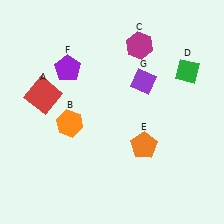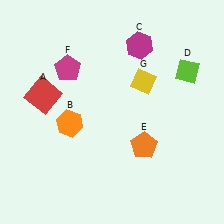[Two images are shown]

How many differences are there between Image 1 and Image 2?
There are 3 differences between the two images.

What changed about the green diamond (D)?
In Image 1, D is green. In Image 2, it changed to lime.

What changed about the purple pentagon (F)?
In Image 1, F is purple. In Image 2, it changed to magenta.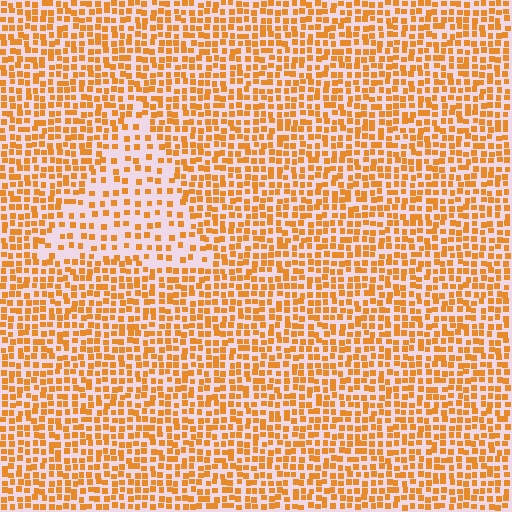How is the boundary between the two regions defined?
The boundary is defined by a change in element density (approximately 2.0x ratio). All elements are the same color, size, and shape.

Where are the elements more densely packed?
The elements are more densely packed outside the triangle boundary.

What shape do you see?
I see a triangle.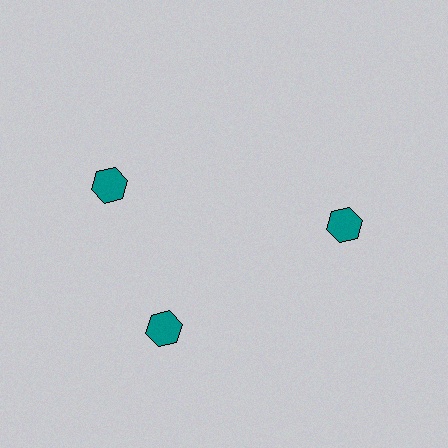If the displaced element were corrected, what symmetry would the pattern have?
It would have 3-fold rotational symmetry — the pattern would map onto itself every 120 degrees.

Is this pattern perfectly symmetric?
No. The 3 teal hexagons are arranged in a ring, but one element near the 11 o'clock position is rotated out of alignment along the ring, breaking the 3-fold rotational symmetry.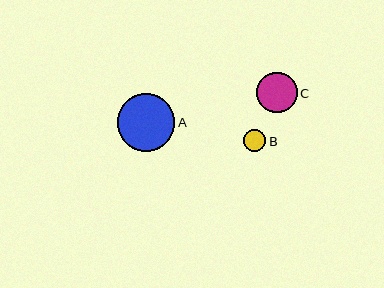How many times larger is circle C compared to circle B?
Circle C is approximately 1.8 times the size of circle B.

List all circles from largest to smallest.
From largest to smallest: A, C, B.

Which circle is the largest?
Circle A is the largest with a size of approximately 57 pixels.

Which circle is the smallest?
Circle B is the smallest with a size of approximately 22 pixels.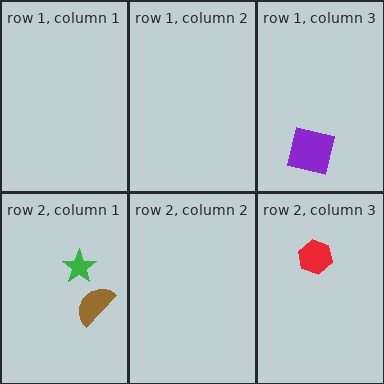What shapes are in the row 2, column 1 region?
The brown semicircle, the green star.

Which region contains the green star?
The row 2, column 1 region.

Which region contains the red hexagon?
The row 2, column 3 region.